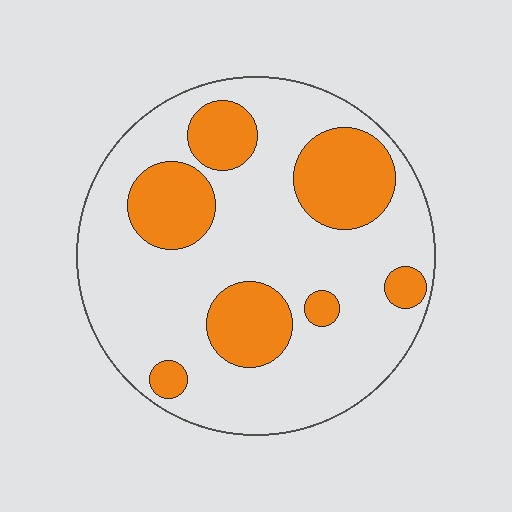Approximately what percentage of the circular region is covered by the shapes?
Approximately 30%.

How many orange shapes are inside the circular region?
7.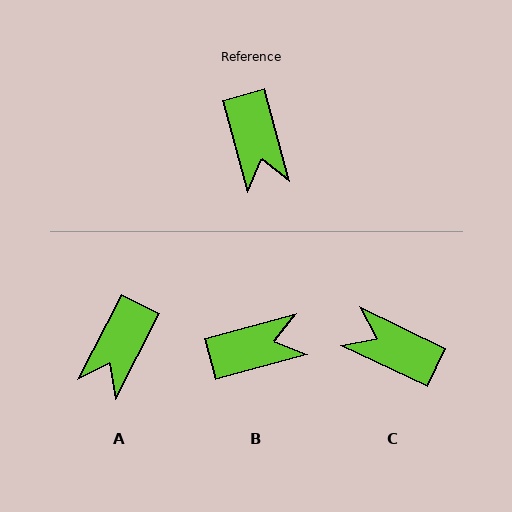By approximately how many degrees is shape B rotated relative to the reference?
Approximately 90 degrees counter-clockwise.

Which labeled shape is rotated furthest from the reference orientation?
C, about 131 degrees away.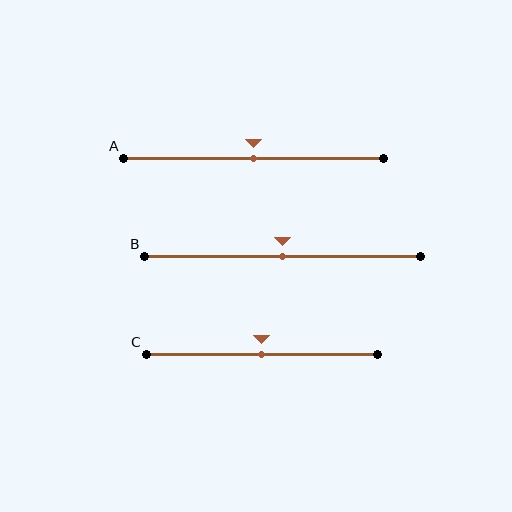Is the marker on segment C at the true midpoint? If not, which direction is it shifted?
Yes, the marker on segment C is at the true midpoint.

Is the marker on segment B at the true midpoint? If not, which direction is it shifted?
Yes, the marker on segment B is at the true midpoint.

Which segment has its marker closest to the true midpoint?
Segment A has its marker closest to the true midpoint.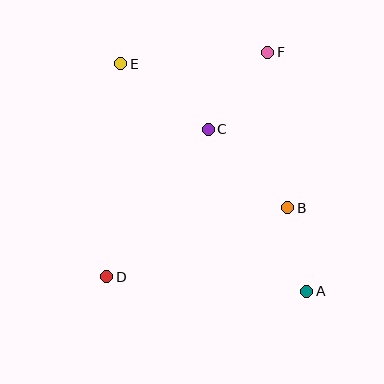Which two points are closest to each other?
Points A and B are closest to each other.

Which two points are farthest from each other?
Points A and E are farthest from each other.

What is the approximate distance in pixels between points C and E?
The distance between C and E is approximately 109 pixels.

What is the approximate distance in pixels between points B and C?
The distance between B and C is approximately 112 pixels.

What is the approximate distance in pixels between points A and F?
The distance between A and F is approximately 242 pixels.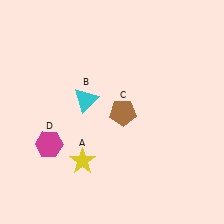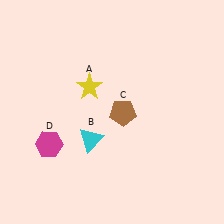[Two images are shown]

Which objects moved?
The objects that moved are: the yellow star (A), the cyan triangle (B).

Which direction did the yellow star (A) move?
The yellow star (A) moved up.